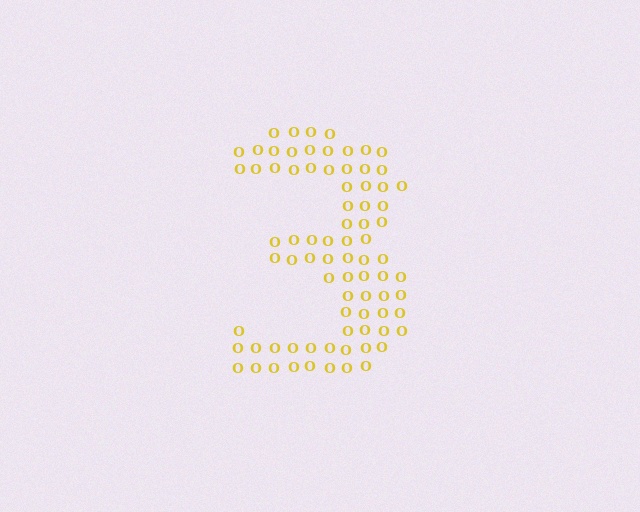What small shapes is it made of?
It is made of small letter O's.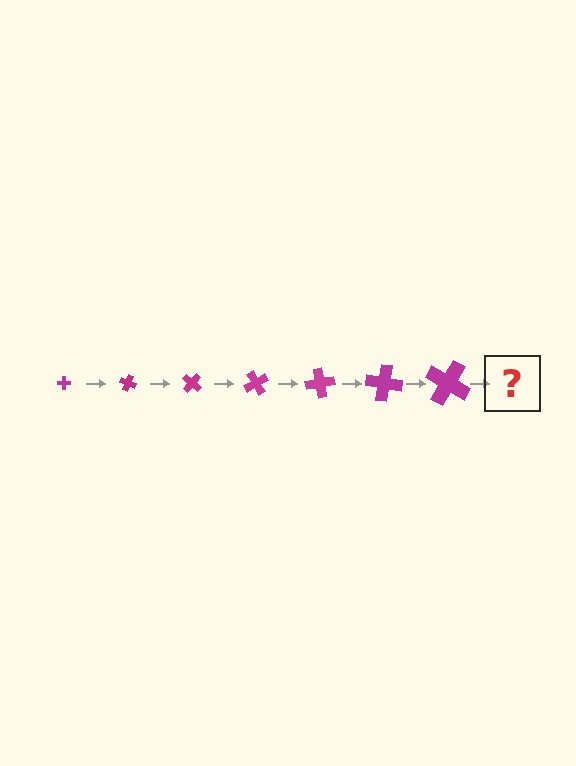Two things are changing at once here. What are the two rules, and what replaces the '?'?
The two rules are that the cross grows larger each step and it rotates 20 degrees each step. The '?' should be a cross, larger than the previous one and rotated 140 degrees from the start.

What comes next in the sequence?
The next element should be a cross, larger than the previous one and rotated 140 degrees from the start.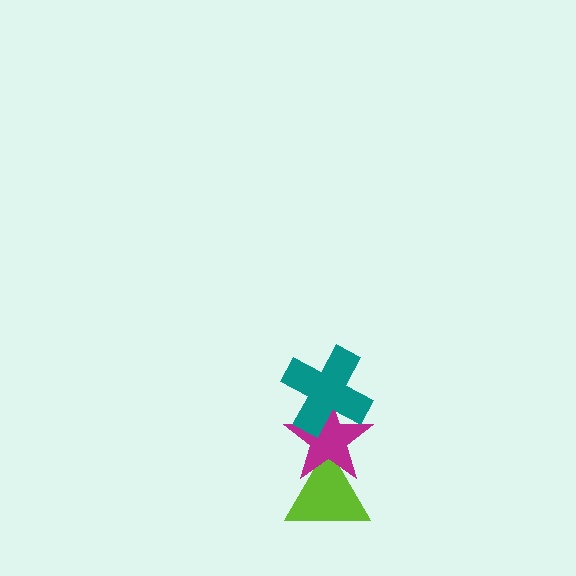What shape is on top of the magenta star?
The teal cross is on top of the magenta star.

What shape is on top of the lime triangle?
The magenta star is on top of the lime triangle.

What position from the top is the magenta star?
The magenta star is 2nd from the top.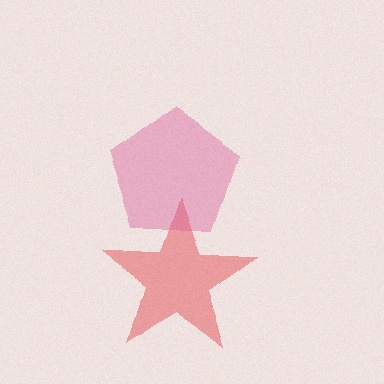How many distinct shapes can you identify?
There are 2 distinct shapes: a red star, a pink pentagon.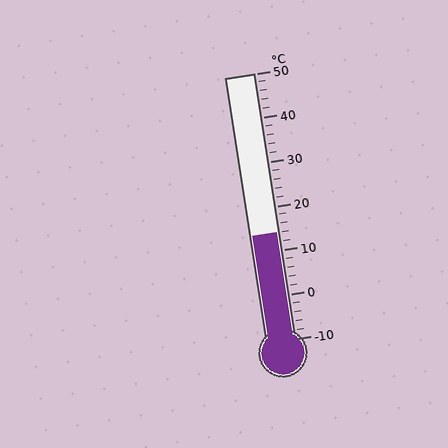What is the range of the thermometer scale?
The thermometer scale ranges from -10°C to 50°C.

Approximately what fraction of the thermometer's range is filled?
The thermometer is filled to approximately 40% of its range.